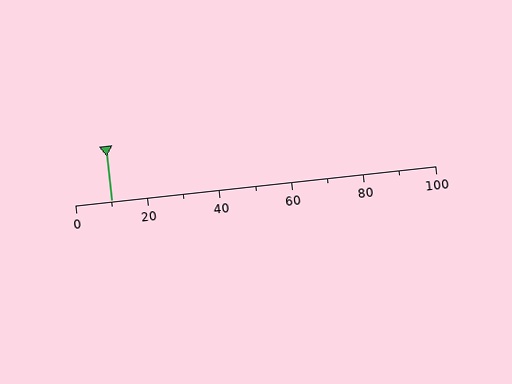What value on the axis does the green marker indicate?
The marker indicates approximately 10.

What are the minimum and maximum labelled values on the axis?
The axis runs from 0 to 100.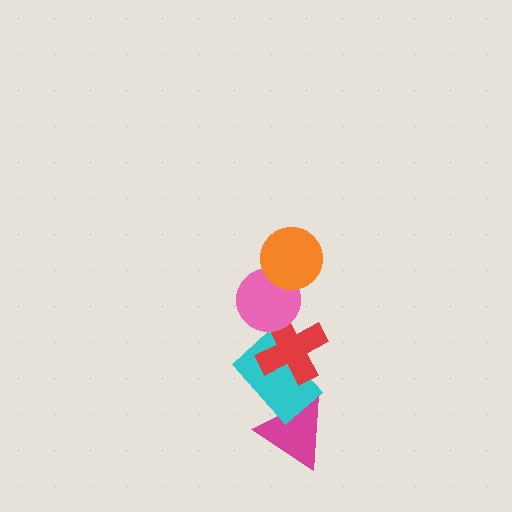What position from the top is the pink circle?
The pink circle is 2nd from the top.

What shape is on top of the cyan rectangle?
The red cross is on top of the cyan rectangle.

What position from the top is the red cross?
The red cross is 3rd from the top.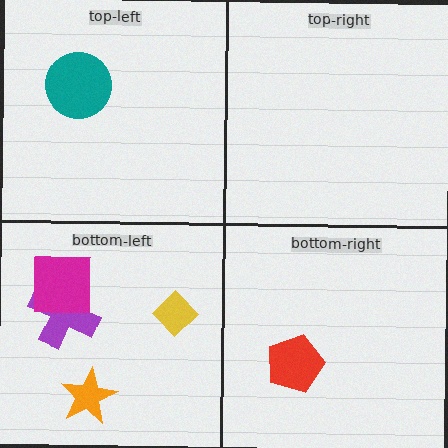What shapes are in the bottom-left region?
The purple cross, the yellow diamond, the magenta square, the orange star.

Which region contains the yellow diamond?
The bottom-left region.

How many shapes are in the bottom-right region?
1.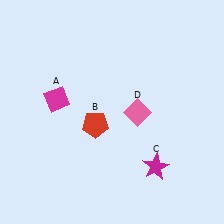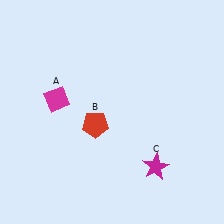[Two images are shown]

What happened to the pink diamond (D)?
The pink diamond (D) was removed in Image 2. It was in the bottom-right area of Image 1.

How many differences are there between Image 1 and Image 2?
There is 1 difference between the two images.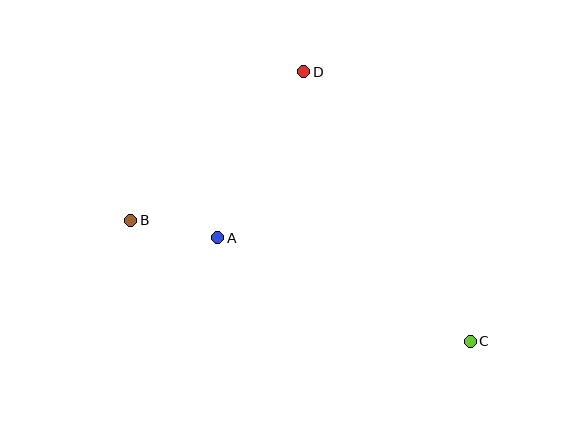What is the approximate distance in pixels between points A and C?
The distance between A and C is approximately 273 pixels.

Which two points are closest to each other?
Points A and B are closest to each other.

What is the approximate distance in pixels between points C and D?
The distance between C and D is approximately 317 pixels.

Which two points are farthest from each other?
Points B and C are farthest from each other.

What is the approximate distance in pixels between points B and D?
The distance between B and D is approximately 229 pixels.